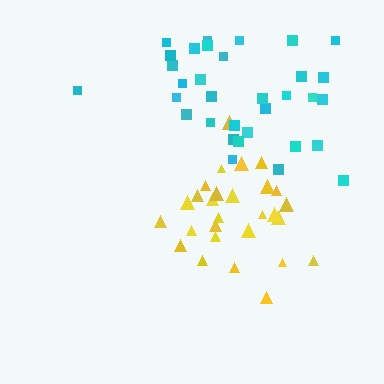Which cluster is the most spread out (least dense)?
Cyan.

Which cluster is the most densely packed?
Yellow.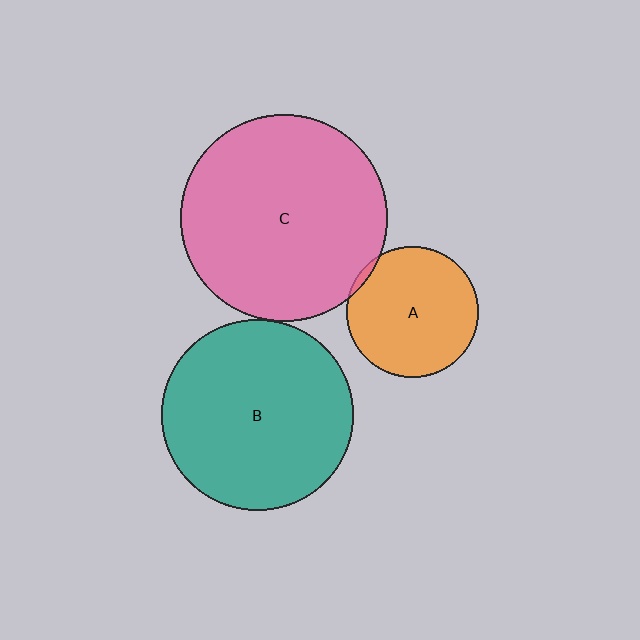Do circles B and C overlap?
Yes.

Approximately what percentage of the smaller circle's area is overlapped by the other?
Approximately 5%.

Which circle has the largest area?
Circle C (pink).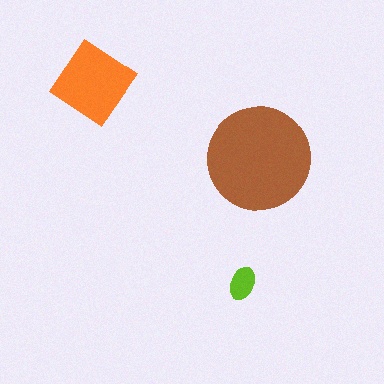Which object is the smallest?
The lime ellipse.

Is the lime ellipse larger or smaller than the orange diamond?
Smaller.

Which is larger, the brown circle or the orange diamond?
The brown circle.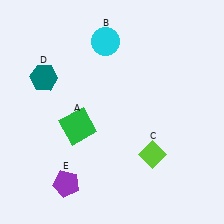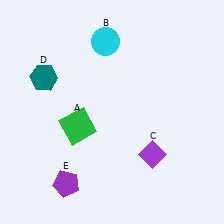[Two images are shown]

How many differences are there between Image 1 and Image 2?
There is 1 difference between the two images.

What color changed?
The diamond (C) changed from lime in Image 1 to purple in Image 2.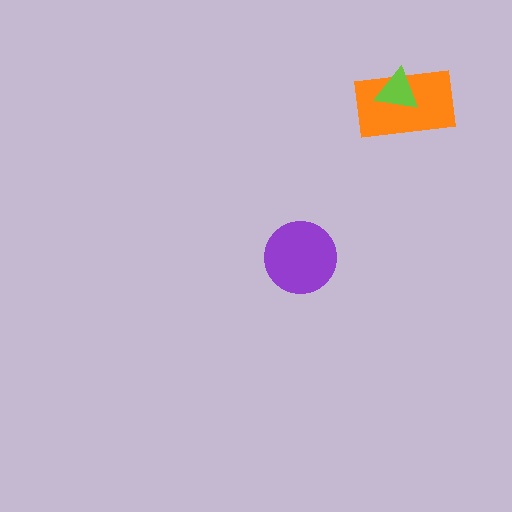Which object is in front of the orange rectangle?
The lime triangle is in front of the orange rectangle.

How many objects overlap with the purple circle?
0 objects overlap with the purple circle.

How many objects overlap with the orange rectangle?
1 object overlaps with the orange rectangle.